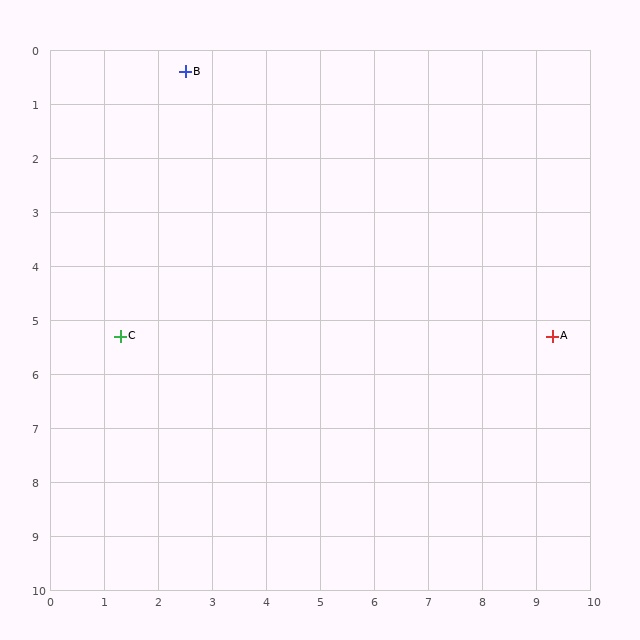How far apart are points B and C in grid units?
Points B and C are about 5.0 grid units apart.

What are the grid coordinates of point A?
Point A is at approximately (9.3, 5.3).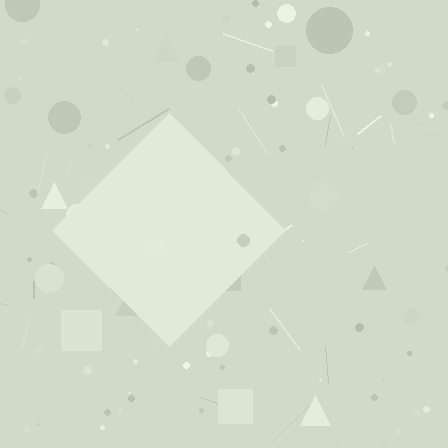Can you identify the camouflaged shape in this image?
The camouflaged shape is a diamond.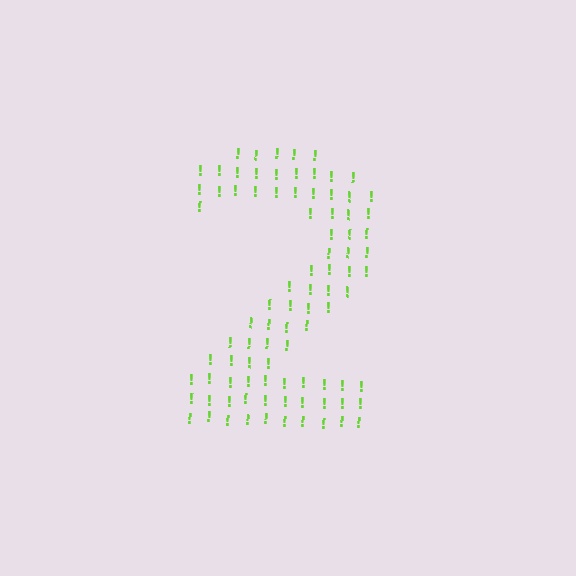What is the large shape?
The large shape is the digit 2.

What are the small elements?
The small elements are exclamation marks.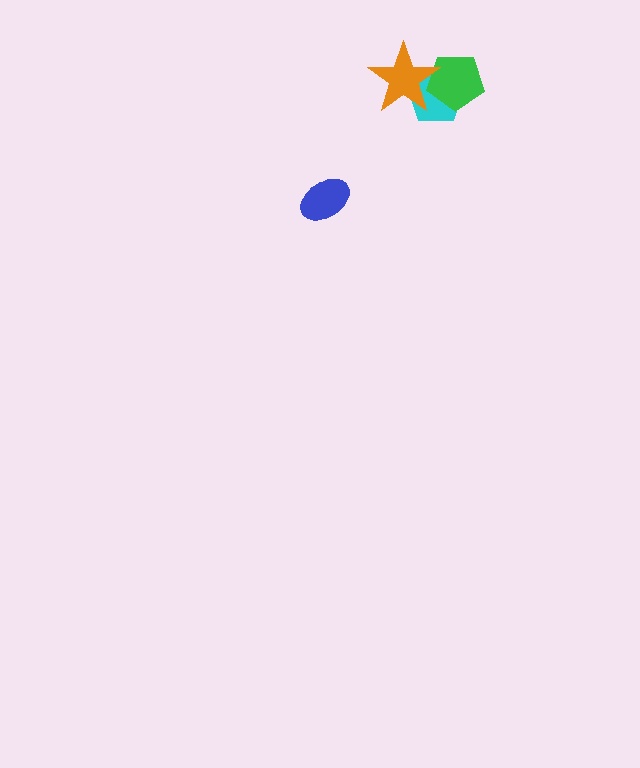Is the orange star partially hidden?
No, no other shape covers it.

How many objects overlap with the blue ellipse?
0 objects overlap with the blue ellipse.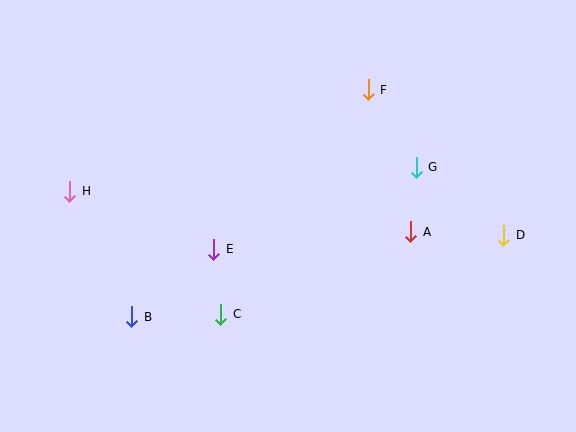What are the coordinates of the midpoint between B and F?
The midpoint between B and F is at (250, 203).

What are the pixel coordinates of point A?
Point A is at (411, 232).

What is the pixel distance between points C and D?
The distance between C and D is 294 pixels.